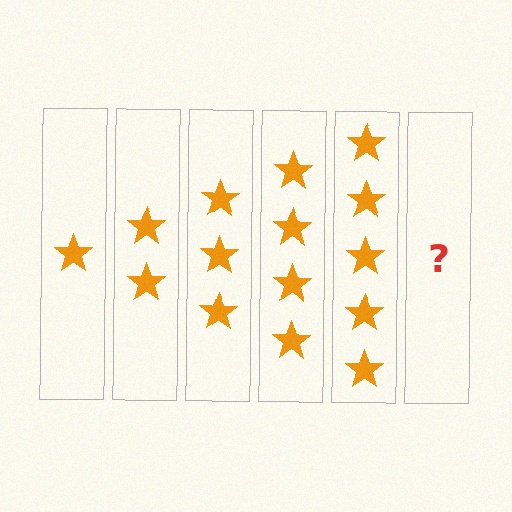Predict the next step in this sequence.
The next step is 6 stars.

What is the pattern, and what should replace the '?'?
The pattern is that each step adds one more star. The '?' should be 6 stars.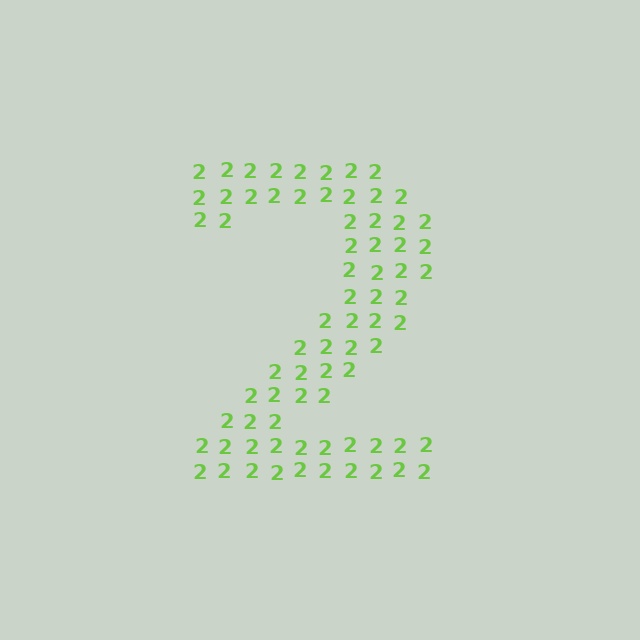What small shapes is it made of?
It is made of small digit 2's.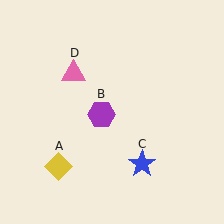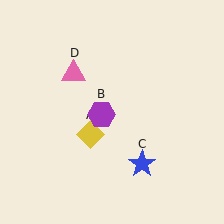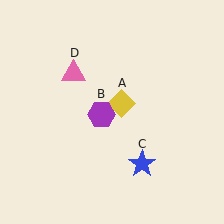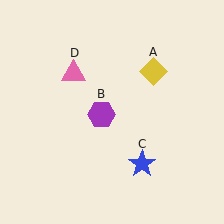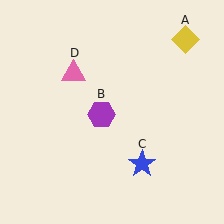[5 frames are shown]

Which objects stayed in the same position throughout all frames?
Purple hexagon (object B) and blue star (object C) and pink triangle (object D) remained stationary.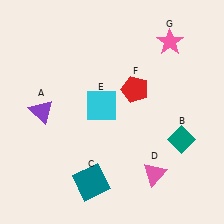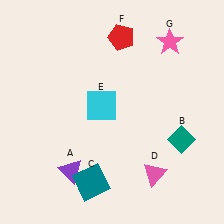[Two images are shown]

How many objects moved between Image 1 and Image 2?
2 objects moved between the two images.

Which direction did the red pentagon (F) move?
The red pentagon (F) moved up.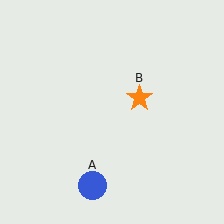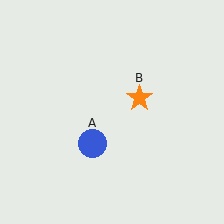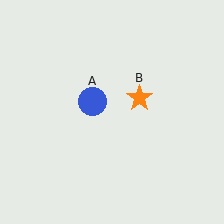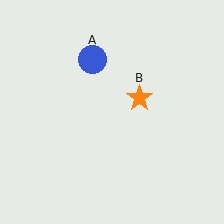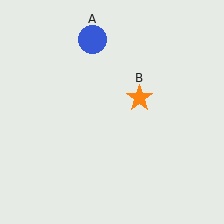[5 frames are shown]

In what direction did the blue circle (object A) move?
The blue circle (object A) moved up.